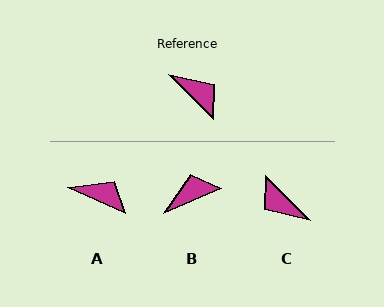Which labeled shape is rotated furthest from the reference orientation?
C, about 179 degrees away.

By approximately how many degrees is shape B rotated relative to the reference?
Approximately 68 degrees counter-clockwise.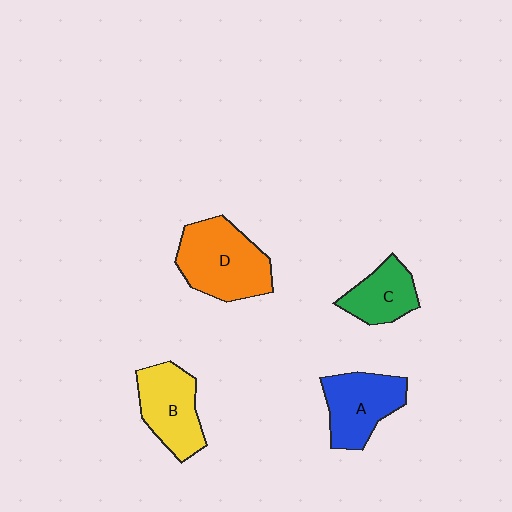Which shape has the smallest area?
Shape C (green).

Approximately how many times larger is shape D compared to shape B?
Approximately 1.3 times.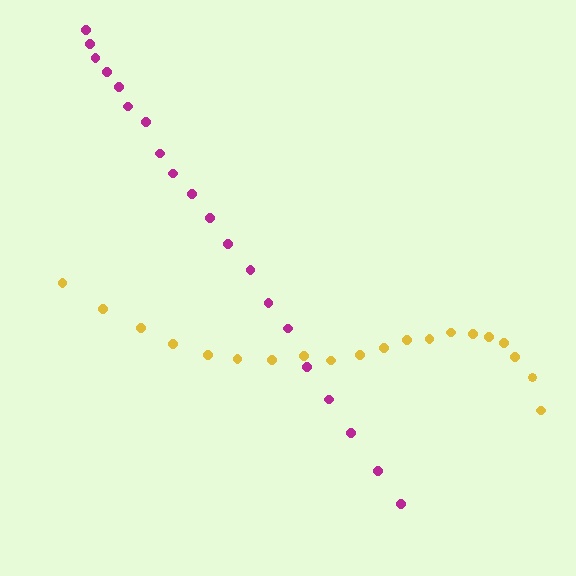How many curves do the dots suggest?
There are 2 distinct paths.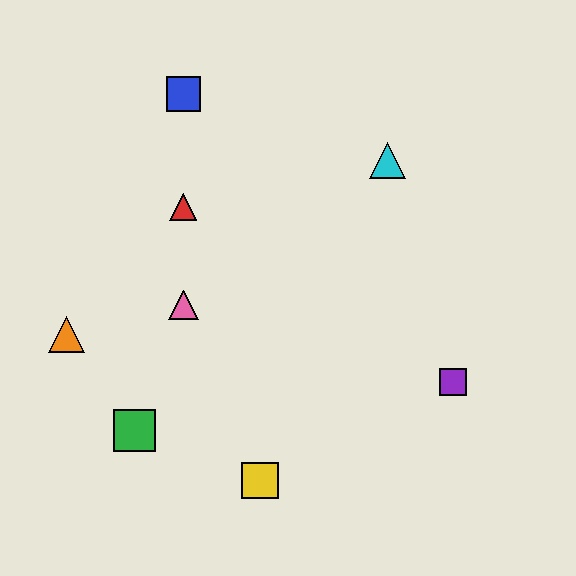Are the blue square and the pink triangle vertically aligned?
Yes, both are at x≈183.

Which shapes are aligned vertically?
The red triangle, the blue square, the pink triangle are aligned vertically.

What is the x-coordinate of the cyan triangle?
The cyan triangle is at x≈387.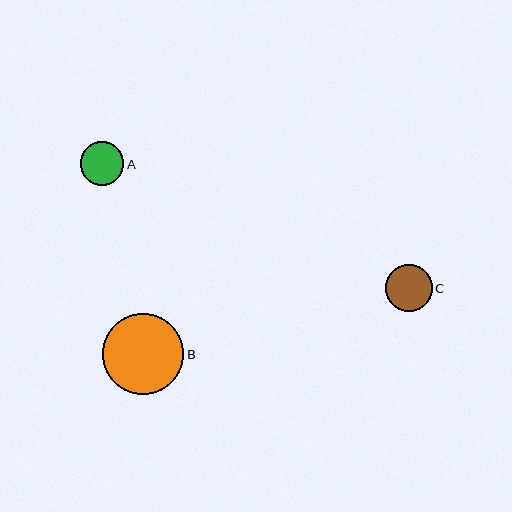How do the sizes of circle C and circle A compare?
Circle C and circle A are approximately the same size.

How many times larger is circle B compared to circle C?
Circle B is approximately 1.7 times the size of circle C.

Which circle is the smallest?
Circle A is the smallest with a size of approximately 43 pixels.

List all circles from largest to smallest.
From largest to smallest: B, C, A.